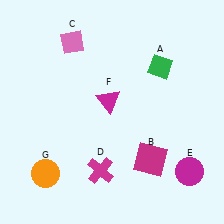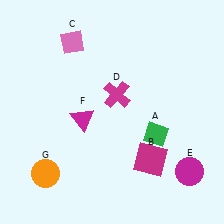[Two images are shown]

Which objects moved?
The objects that moved are: the green diamond (A), the magenta cross (D), the magenta triangle (F).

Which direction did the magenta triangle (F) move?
The magenta triangle (F) moved left.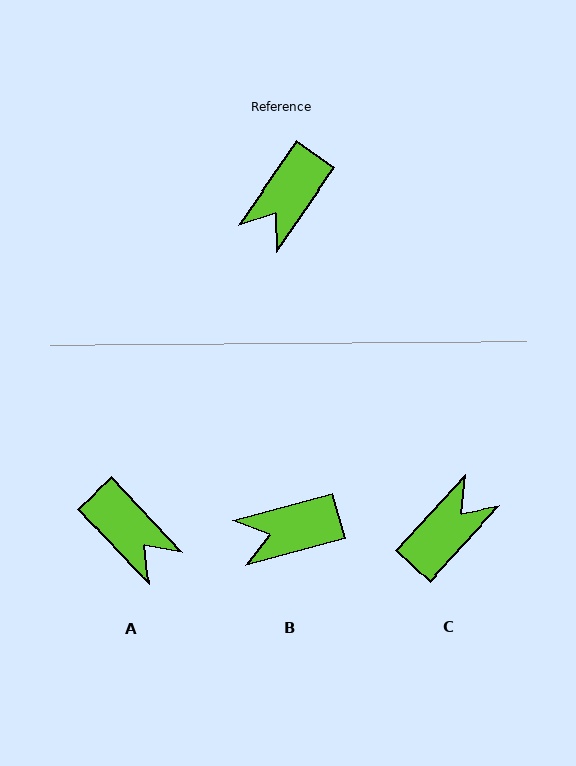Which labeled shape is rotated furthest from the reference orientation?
C, about 172 degrees away.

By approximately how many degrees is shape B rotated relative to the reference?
Approximately 40 degrees clockwise.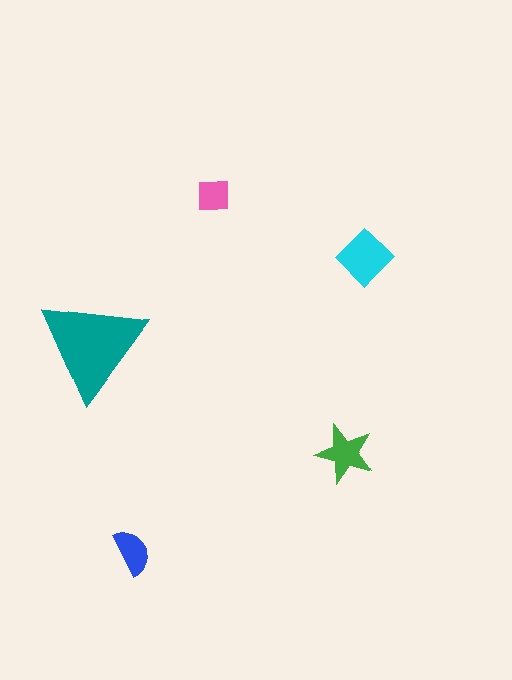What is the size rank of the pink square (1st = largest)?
5th.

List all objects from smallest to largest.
The pink square, the blue semicircle, the green star, the cyan diamond, the teal triangle.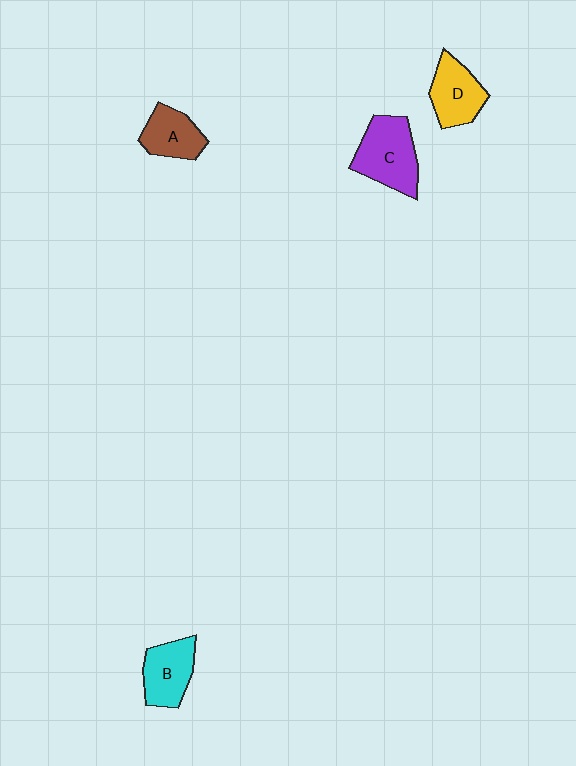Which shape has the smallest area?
Shape A (brown).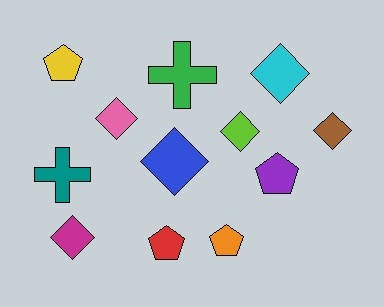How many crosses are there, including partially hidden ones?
There are 2 crosses.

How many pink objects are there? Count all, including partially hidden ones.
There is 1 pink object.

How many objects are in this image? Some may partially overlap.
There are 12 objects.